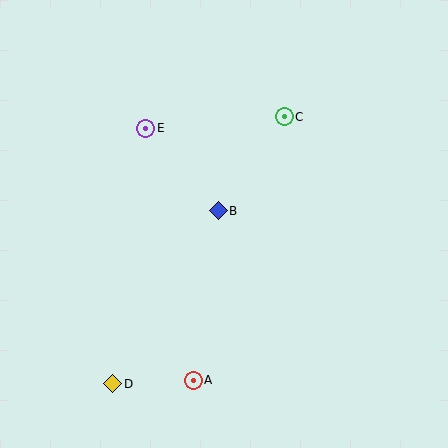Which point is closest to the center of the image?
Point B at (218, 211) is closest to the center.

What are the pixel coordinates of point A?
Point A is at (193, 380).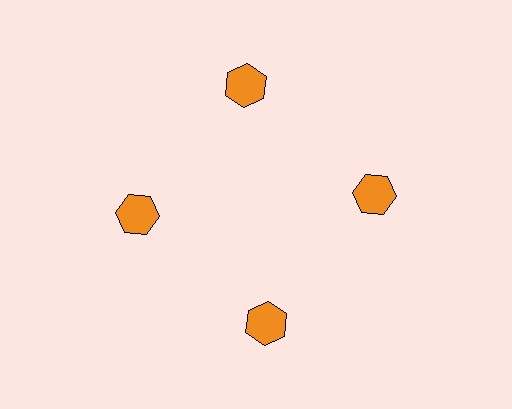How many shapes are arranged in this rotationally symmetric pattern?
There are 4 shapes, arranged in 4 groups of 1.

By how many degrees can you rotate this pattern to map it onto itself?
The pattern maps onto itself every 90 degrees of rotation.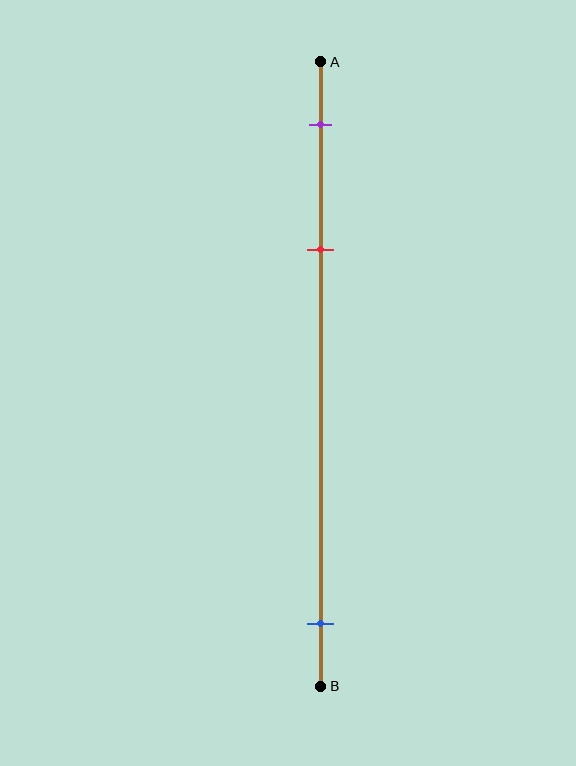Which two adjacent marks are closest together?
The purple and red marks are the closest adjacent pair.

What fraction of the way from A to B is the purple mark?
The purple mark is approximately 10% (0.1) of the way from A to B.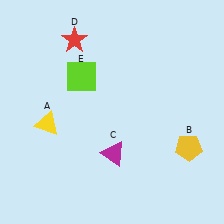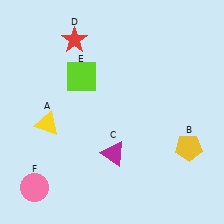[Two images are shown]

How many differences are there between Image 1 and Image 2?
There is 1 difference between the two images.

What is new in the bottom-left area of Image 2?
A pink circle (F) was added in the bottom-left area of Image 2.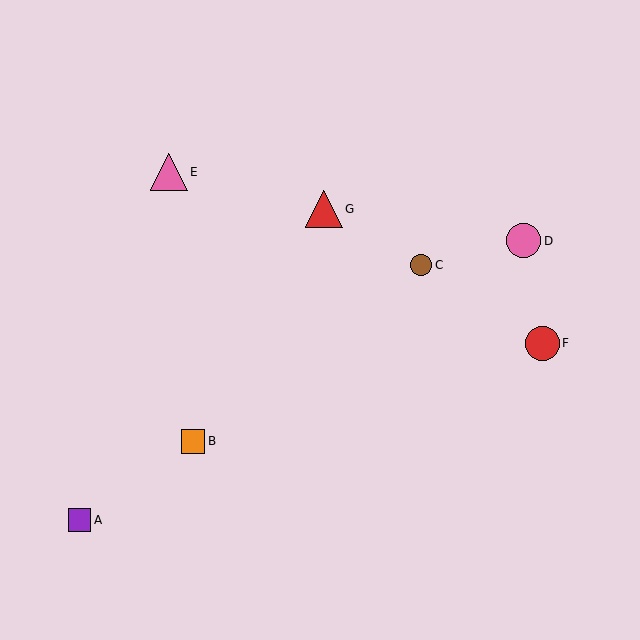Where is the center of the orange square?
The center of the orange square is at (193, 441).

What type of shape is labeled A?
Shape A is a purple square.